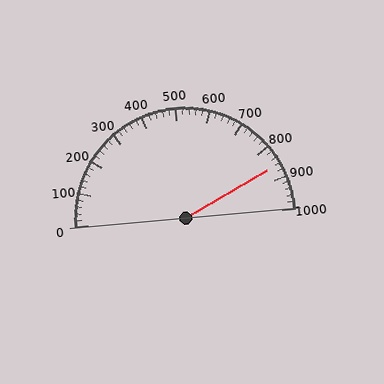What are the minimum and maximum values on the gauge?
The gauge ranges from 0 to 1000.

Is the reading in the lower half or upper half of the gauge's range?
The reading is in the upper half of the range (0 to 1000).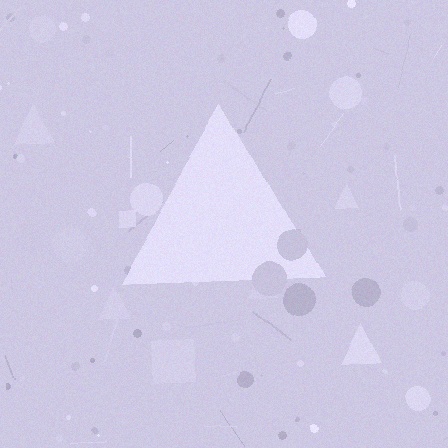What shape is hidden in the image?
A triangle is hidden in the image.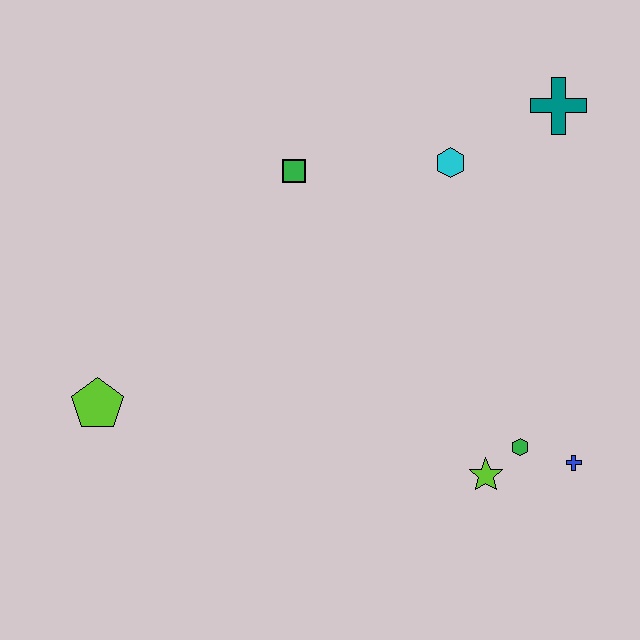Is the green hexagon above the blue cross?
Yes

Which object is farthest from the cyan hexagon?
The lime pentagon is farthest from the cyan hexagon.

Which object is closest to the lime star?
The green hexagon is closest to the lime star.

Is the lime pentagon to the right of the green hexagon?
No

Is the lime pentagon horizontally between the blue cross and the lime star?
No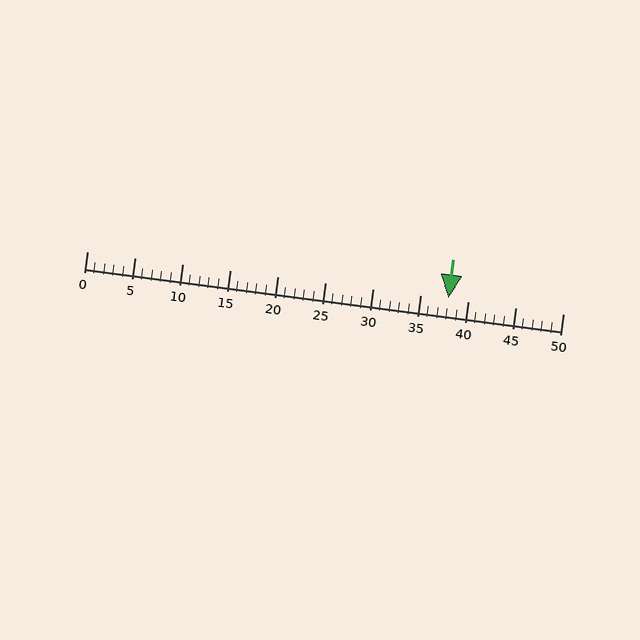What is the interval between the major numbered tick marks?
The major tick marks are spaced 5 units apart.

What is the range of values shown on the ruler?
The ruler shows values from 0 to 50.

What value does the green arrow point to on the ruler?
The green arrow points to approximately 38.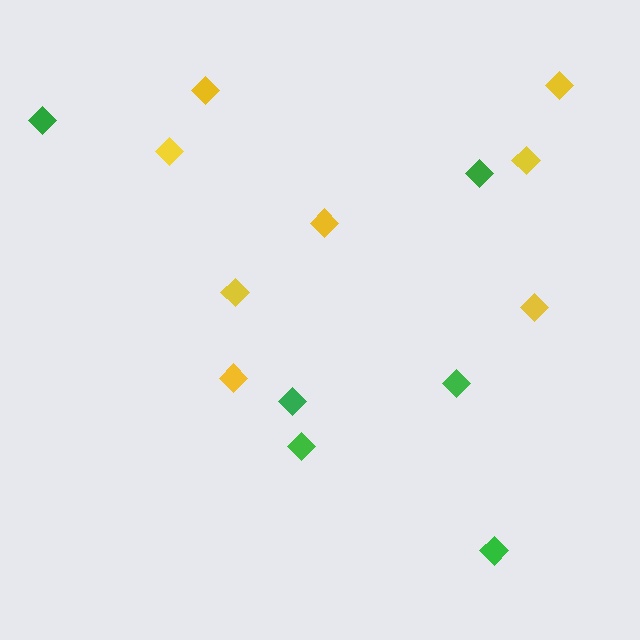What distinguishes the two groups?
There are 2 groups: one group of green diamonds (6) and one group of yellow diamonds (8).